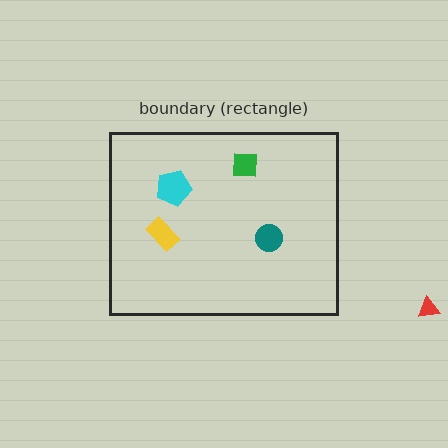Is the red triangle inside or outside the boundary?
Outside.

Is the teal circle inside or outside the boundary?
Inside.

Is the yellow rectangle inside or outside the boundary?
Inside.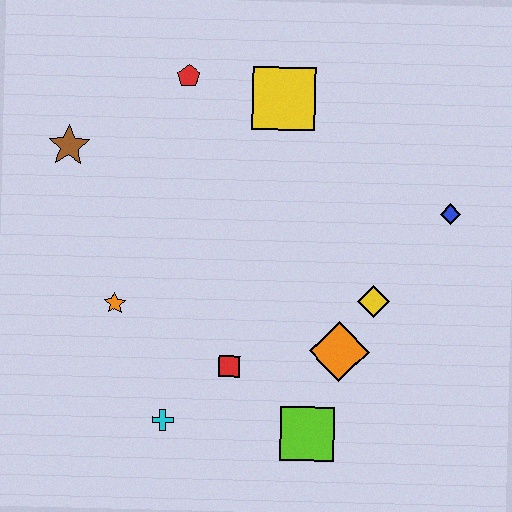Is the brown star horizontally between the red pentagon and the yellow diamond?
No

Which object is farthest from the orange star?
The blue diamond is farthest from the orange star.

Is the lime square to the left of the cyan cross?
No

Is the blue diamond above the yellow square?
No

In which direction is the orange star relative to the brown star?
The orange star is below the brown star.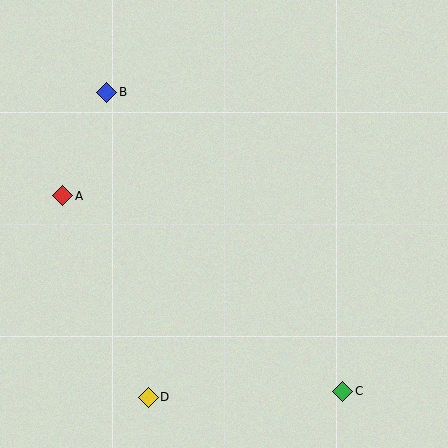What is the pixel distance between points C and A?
The distance between C and A is 341 pixels.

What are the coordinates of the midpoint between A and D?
The midpoint between A and D is at (106, 297).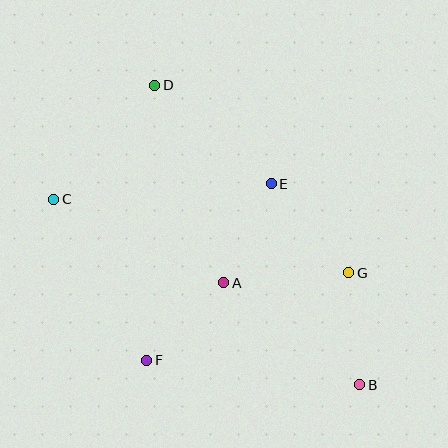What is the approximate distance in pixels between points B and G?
The distance between B and G is approximately 112 pixels.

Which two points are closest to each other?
Points A and F are closest to each other.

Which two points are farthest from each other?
Points B and D are farthest from each other.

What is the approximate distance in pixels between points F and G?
The distance between F and G is approximately 220 pixels.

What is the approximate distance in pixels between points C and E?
The distance between C and E is approximately 218 pixels.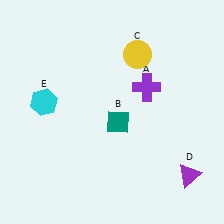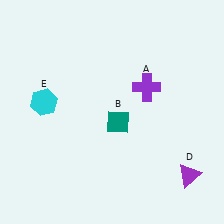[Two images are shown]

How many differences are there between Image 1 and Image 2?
There is 1 difference between the two images.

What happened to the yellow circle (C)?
The yellow circle (C) was removed in Image 2. It was in the top-right area of Image 1.